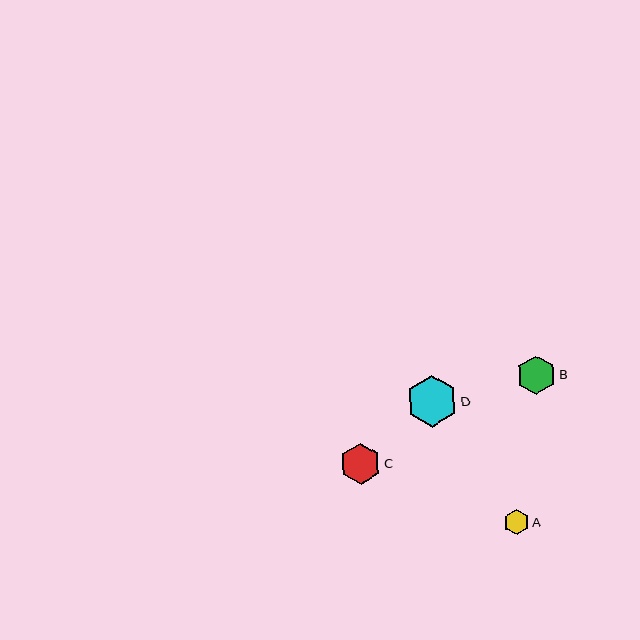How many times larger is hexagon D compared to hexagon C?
Hexagon D is approximately 1.3 times the size of hexagon C.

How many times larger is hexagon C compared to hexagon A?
Hexagon C is approximately 1.6 times the size of hexagon A.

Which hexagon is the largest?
Hexagon D is the largest with a size of approximately 51 pixels.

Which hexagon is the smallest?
Hexagon A is the smallest with a size of approximately 25 pixels.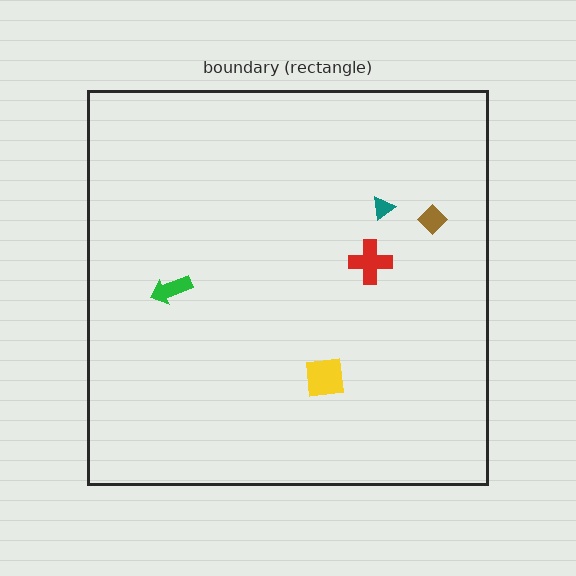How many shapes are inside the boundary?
5 inside, 0 outside.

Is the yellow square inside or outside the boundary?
Inside.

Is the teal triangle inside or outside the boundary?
Inside.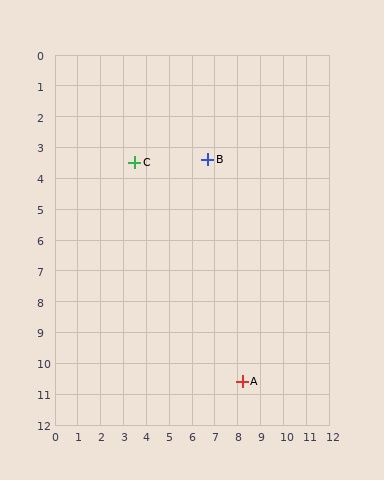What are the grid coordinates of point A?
Point A is at approximately (8.2, 10.6).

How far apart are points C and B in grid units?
Points C and B are about 3.2 grid units apart.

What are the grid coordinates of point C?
Point C is at approximately (3.5, 3.5).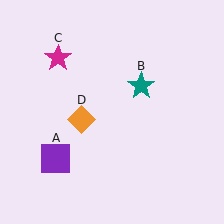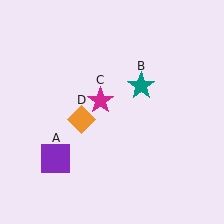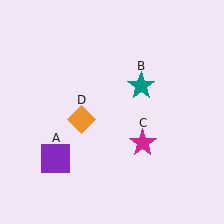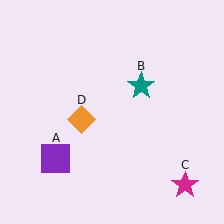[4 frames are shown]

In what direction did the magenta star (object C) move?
The magenta star (object C) moved down and to the right.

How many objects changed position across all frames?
1 object changed position: magenta star (object C).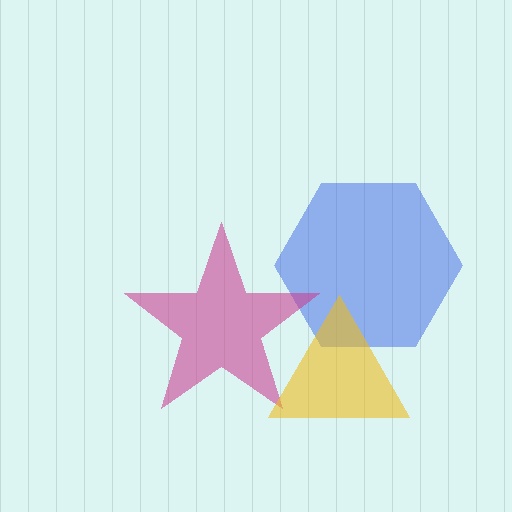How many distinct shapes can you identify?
There are 3 distinct shapes: a blue hexagon, a magenta star, a yellow triangle.